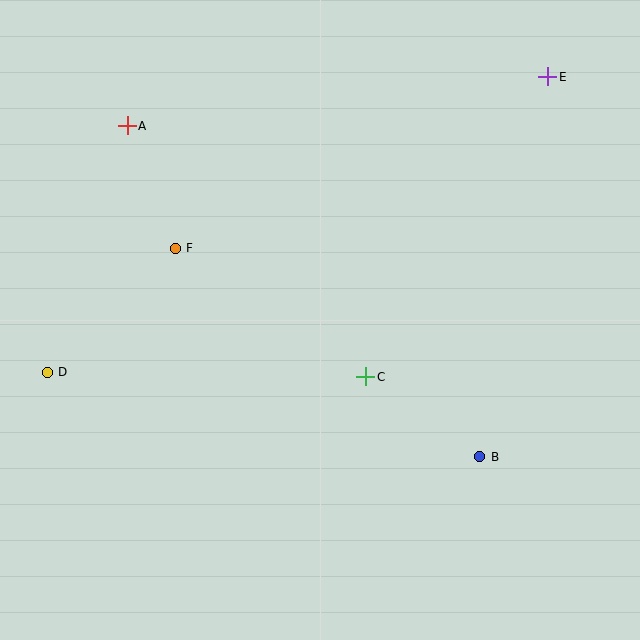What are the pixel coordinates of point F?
Point F is at (175, 248).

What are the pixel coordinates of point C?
Point C is at (366, 377).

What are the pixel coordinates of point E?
Point E is at (547, 77).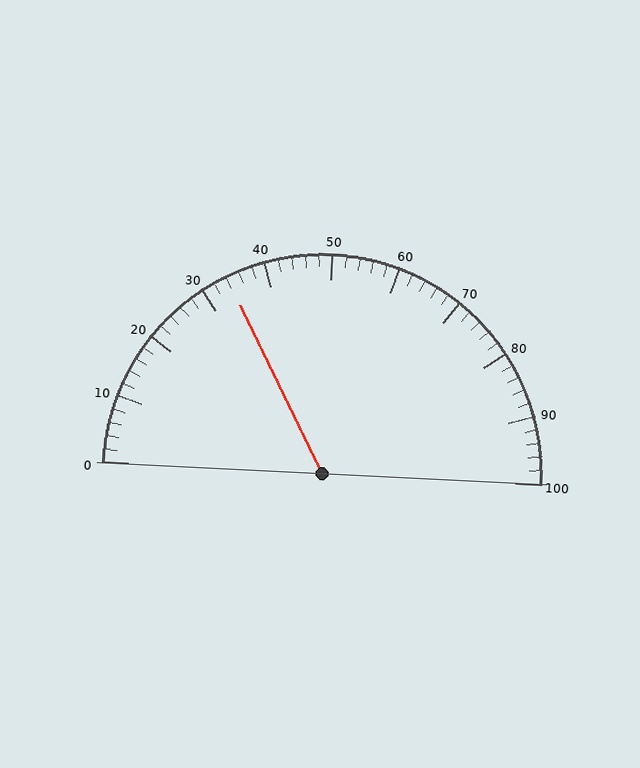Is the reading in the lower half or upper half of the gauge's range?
The reading is in the lower half of the range (0 to 100).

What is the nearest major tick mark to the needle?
The nearest major tick mark is 30.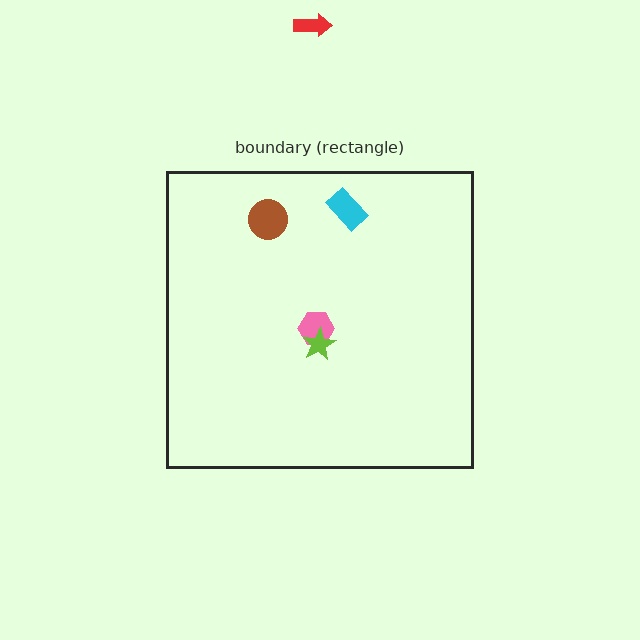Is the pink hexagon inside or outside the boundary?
Inside.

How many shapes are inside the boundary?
4 inside, 1 outside.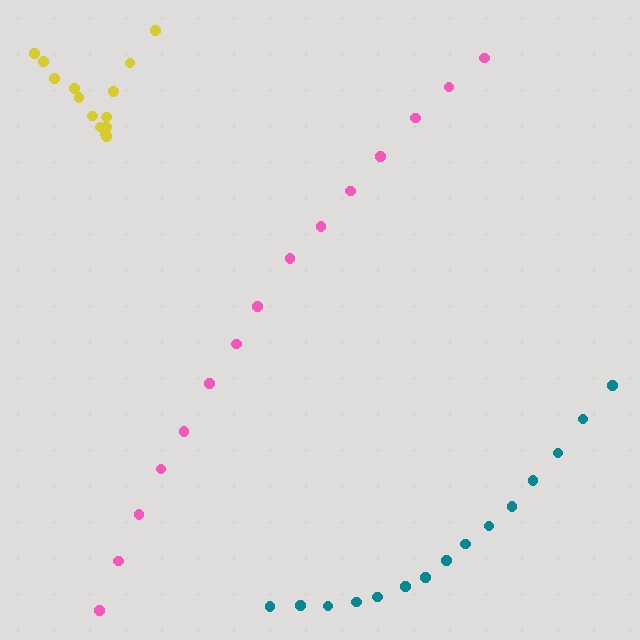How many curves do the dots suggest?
There are 3 distinct paths.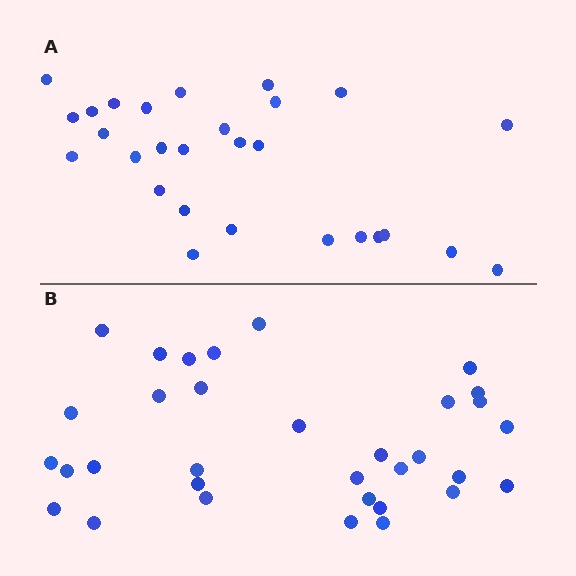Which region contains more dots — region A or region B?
Region B (the bottom region) has more dots.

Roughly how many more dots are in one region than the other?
Region B has about 5 more dots than region A.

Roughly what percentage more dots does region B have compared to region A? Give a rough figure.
About 20% more.